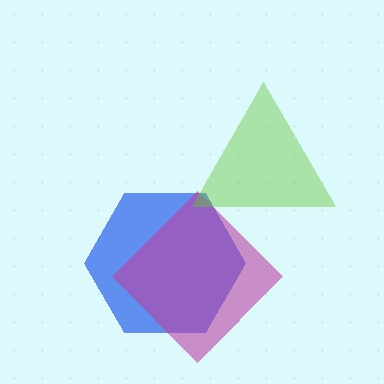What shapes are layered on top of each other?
The layered shapes are: a blue hexagon, a magenta diamond, a lime triangle.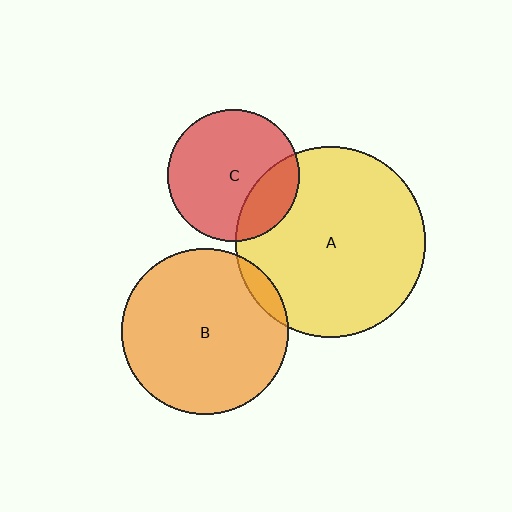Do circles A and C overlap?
Yes.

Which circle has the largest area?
Circle A (yellow).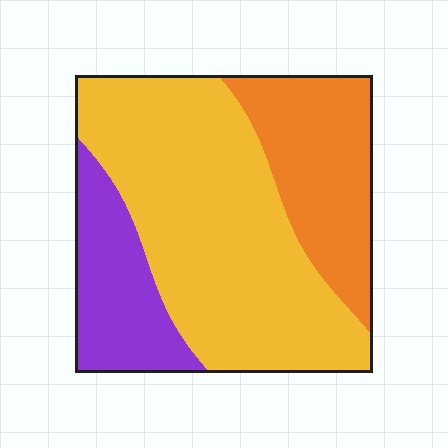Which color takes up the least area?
Purple, at roughly 20%.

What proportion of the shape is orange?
Orange covers about 25% of the shape.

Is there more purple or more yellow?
Yellow.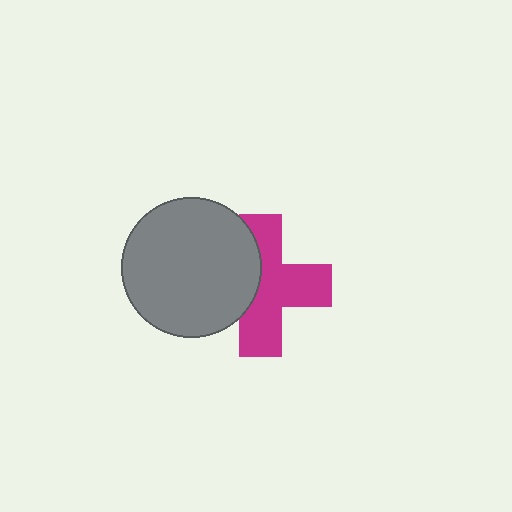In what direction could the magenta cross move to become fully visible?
The magenta cross could move right. That would shift it out from behind the gray circle entirely.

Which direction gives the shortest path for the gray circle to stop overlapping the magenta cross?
Moving left gives the shortest separation.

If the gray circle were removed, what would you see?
You would see the complete magenta cross.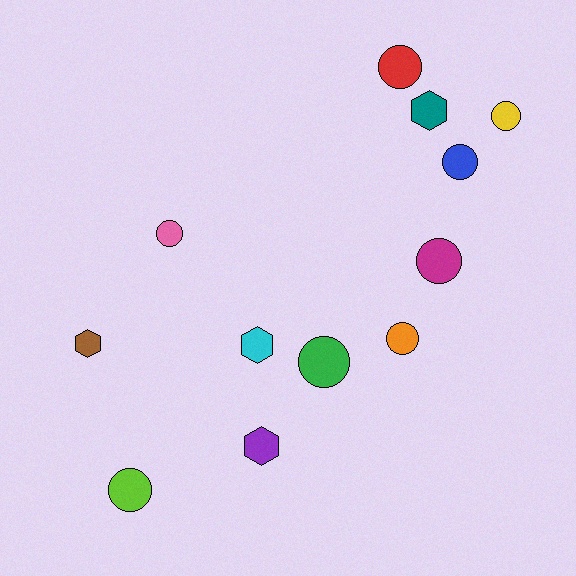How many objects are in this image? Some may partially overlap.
There are 12 objects.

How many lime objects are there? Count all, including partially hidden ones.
There is 1 lime object.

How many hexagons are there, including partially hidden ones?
There are 4 hexagons.